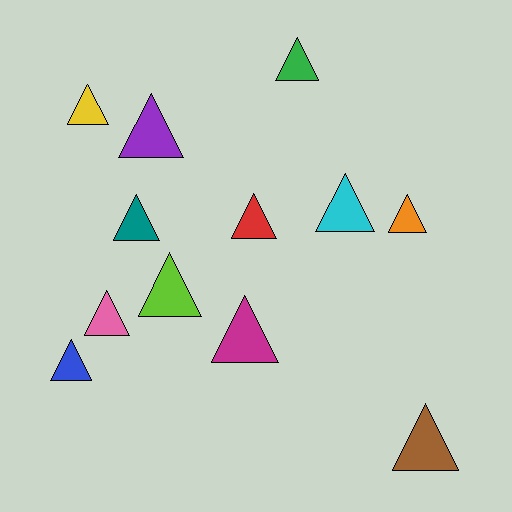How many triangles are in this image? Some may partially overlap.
There are 12 triangles.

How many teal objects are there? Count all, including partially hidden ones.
There is 1 teal object.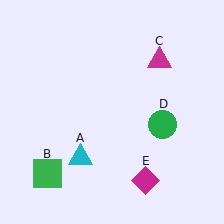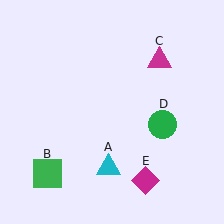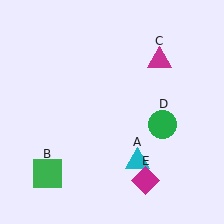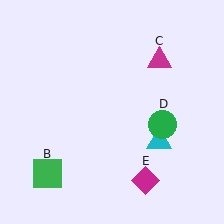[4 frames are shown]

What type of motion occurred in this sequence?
The cyan triangle (object A) rotated counterclockwise around the center of the scene.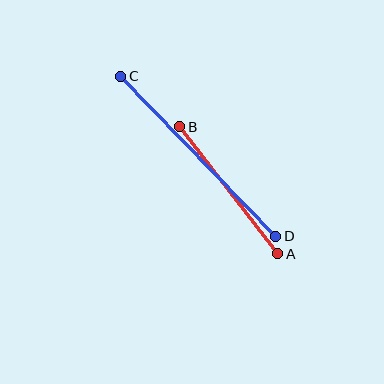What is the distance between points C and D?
The distance is approximately 223 pixels.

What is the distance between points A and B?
The distance is approximately 160 pixels.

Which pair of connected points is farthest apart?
Points C and D are farthest apart.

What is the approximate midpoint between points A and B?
The midpoint is at approximately (229, 190) pixels.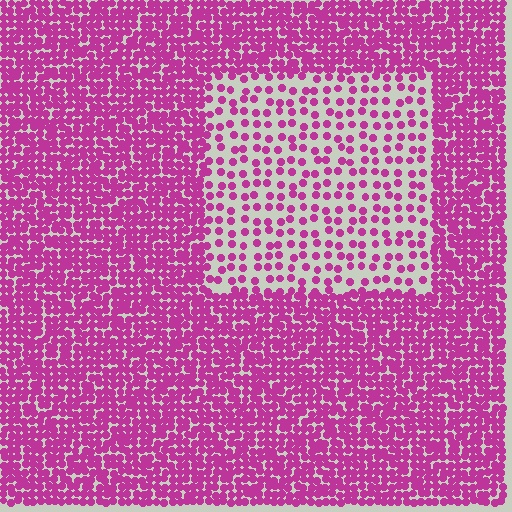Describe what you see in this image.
The image contains small magenta elements arranged at two different densities. A rectangle-shaped region is visible where the elements are less densely packed than the surrounding area.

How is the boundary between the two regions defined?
The boundary is defined by a change in element density (approximately 2.6x ratio). All elements are the same color, size, and shape.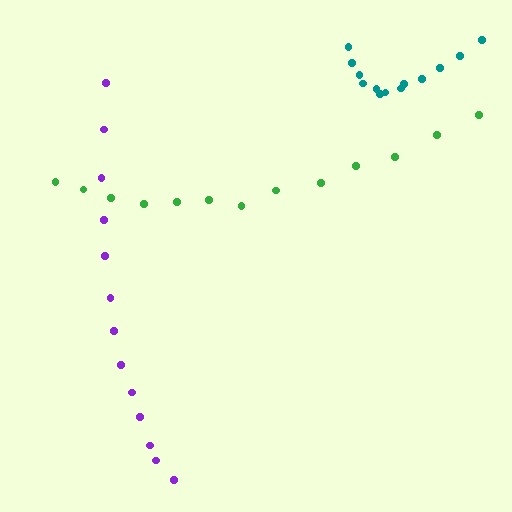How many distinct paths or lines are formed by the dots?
There are 3 distinct paths.